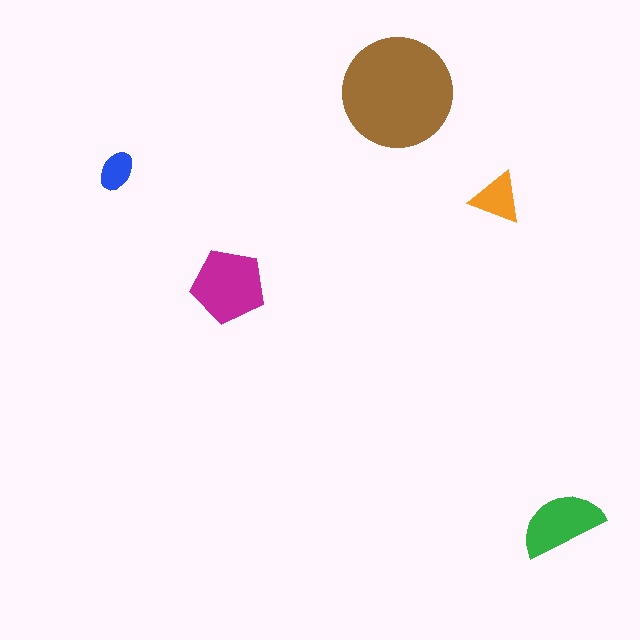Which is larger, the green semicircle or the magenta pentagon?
The magenta pentagon.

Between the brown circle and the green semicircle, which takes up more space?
The brown circle.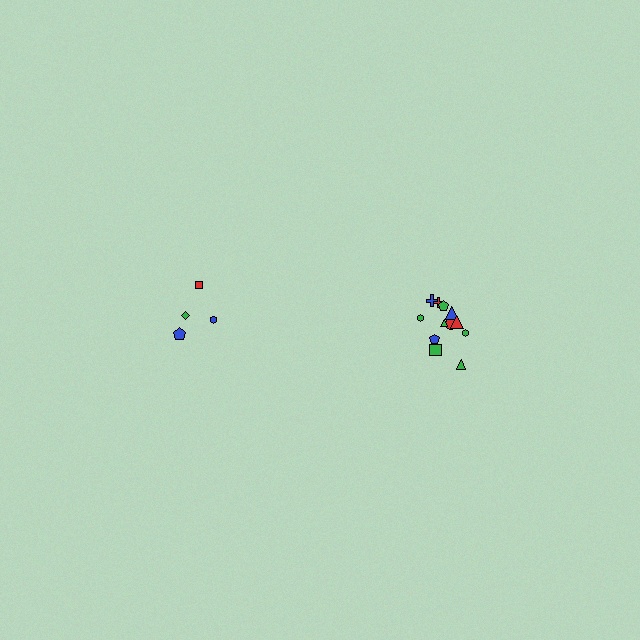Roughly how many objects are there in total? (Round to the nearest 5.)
Roughly 15 objects in total.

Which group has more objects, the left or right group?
The right group.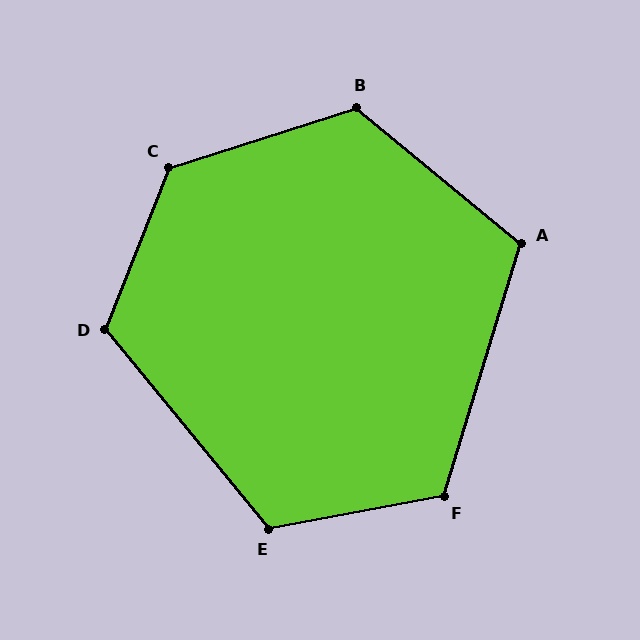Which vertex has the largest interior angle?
C, at approximately 129 degrees.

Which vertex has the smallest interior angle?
A, at approximately 112 degrees.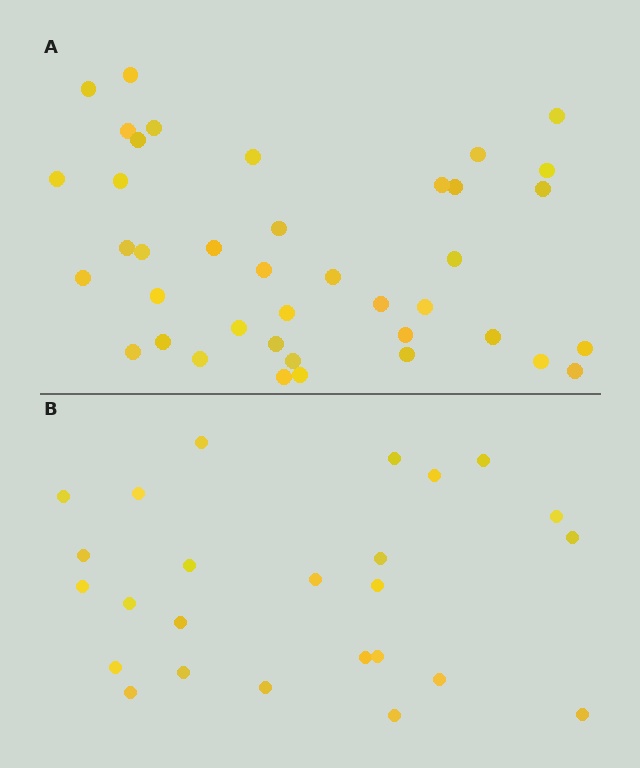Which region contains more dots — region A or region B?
Region A (the top region) has more dots.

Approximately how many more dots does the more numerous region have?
Region A has approximately 15 more dots than region B.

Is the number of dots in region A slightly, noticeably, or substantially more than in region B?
Region A has substantially more. The ratio is roughly 1.6 to 1.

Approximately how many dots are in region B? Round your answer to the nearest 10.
About 20 dots. (The exact count is 25, which rounds to 20.)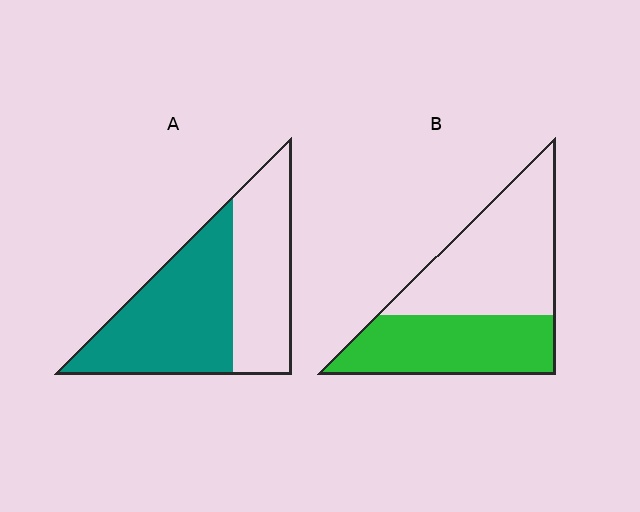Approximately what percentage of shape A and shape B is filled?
A is approximately 55% and B is approximately 45%.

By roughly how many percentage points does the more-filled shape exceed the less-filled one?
By roughly 15 percentage points (A over B).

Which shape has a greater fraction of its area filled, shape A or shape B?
Shape A.